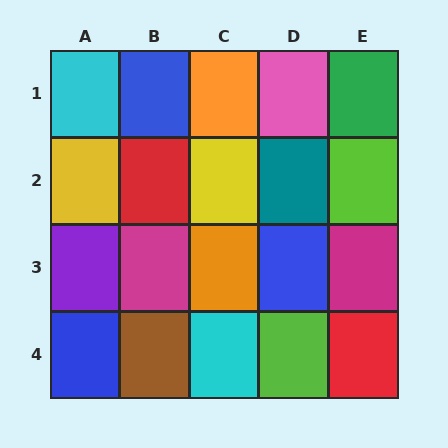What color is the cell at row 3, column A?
Purple.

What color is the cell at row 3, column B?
Magenta.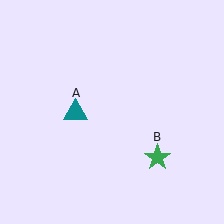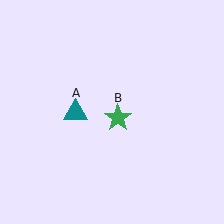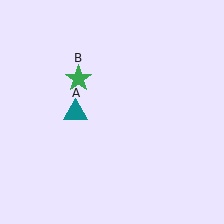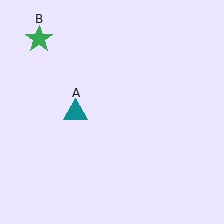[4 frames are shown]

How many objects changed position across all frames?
1 object changed position: green star (object B).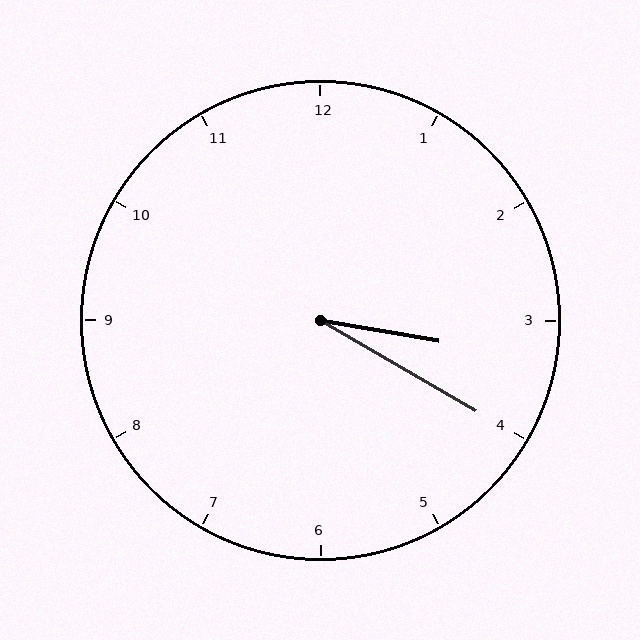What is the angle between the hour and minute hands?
Approximately 20 degrees.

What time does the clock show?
3:20.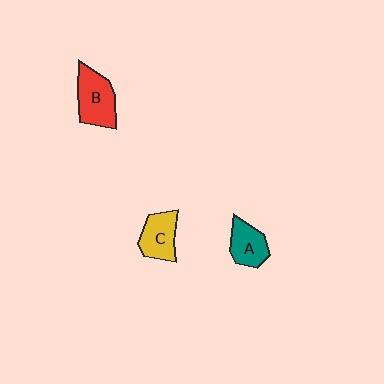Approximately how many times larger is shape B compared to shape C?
Approximately 1.3 times.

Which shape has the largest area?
Shape B (red).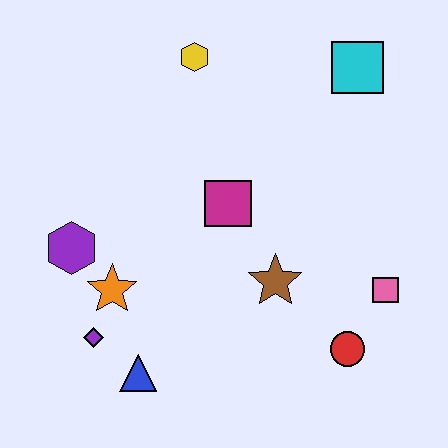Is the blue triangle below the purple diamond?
Yes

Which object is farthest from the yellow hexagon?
The red circle is farthest from the yellow hexagon.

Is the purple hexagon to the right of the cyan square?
No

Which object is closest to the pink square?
The red circle is closest to the pink square.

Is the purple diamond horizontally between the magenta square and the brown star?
No